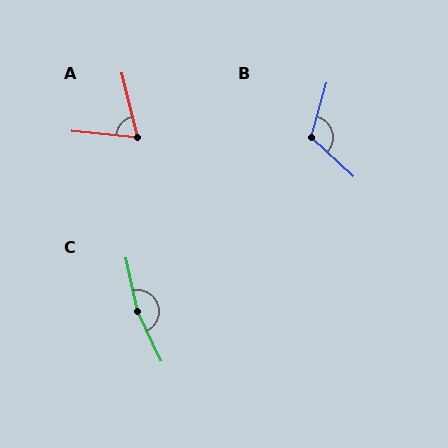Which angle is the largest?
C, at approximately 166 degrees.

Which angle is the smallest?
A, at approximately 71 degrees.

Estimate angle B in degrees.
Approximately 117 degrees.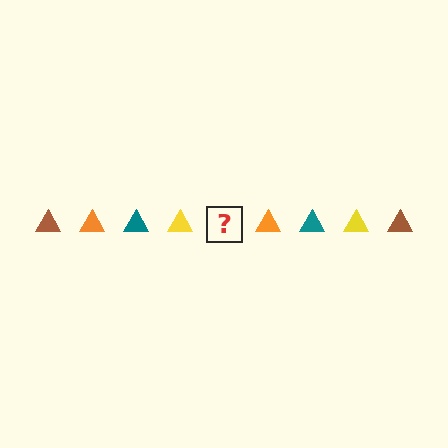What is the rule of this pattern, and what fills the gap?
The rule is that the pattern cycles through brown, orange, teal, yellow triangles. The gap should be filled with a brown triangle.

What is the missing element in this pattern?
The missing element is a brown triangle.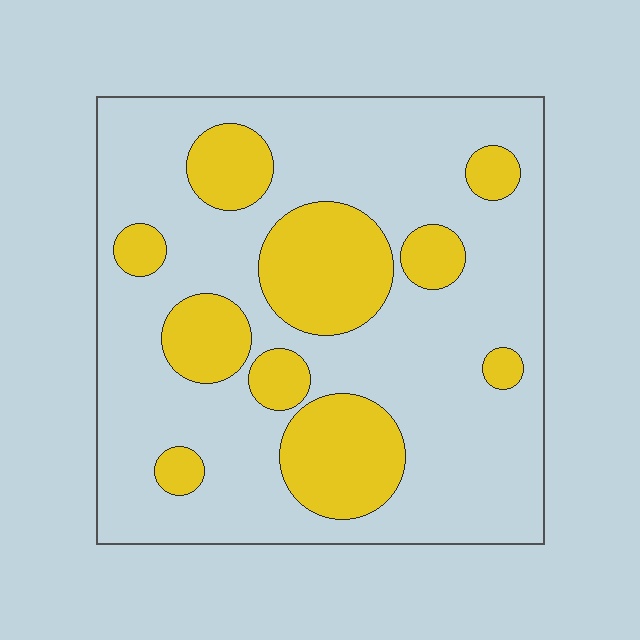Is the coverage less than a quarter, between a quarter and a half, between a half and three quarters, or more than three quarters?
Between a quarter and a half.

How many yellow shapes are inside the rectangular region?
10.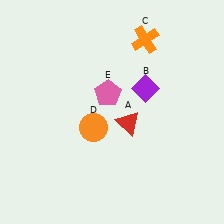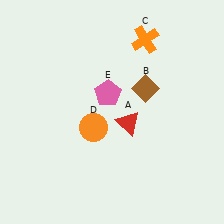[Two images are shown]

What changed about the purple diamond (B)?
In Image 1, B is purple. In Image 2, it changed to brown.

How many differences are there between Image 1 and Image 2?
There is 1 difference between the two images.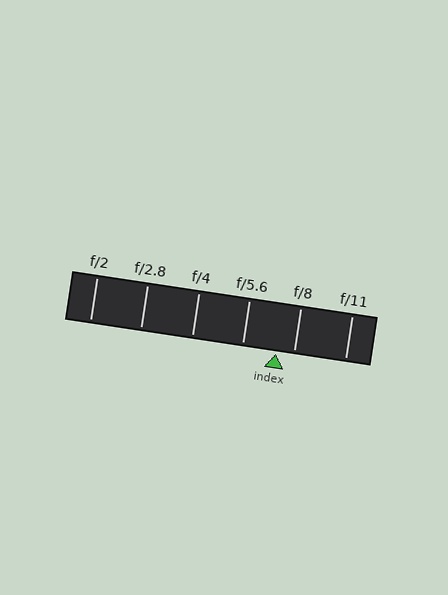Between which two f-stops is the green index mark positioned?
The index mark is between f/5.6 and f/8.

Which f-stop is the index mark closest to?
The index mark is closest to f/8.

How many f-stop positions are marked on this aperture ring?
There are 6 f-stop positions marked.